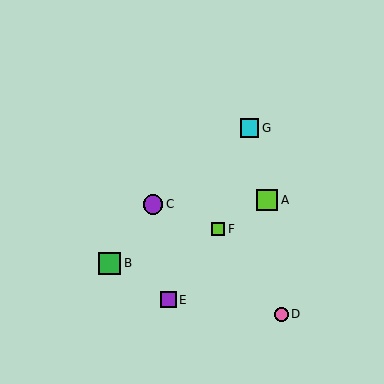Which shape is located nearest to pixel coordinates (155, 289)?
The purple square (labeled E) at (169, 300) is nearest to that location.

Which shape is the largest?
The green square (labeled B) is the largest.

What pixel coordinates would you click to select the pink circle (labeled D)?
Click at (281, 314) to select the pink circle D.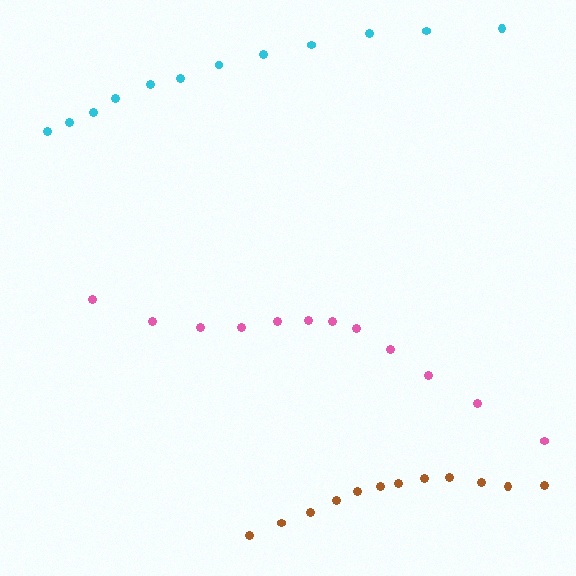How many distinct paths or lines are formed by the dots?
There are 3 distinct paths.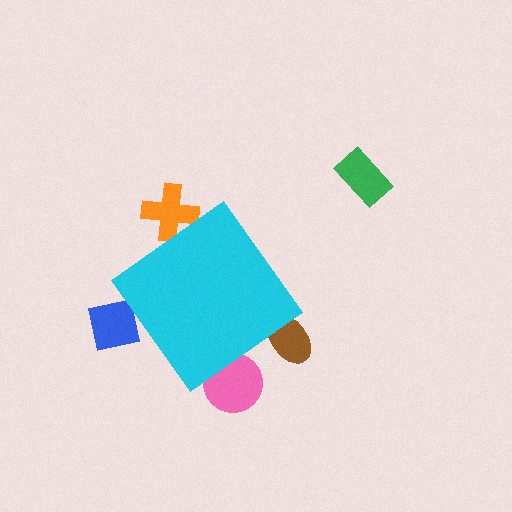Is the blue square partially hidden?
Yes, the blue square is partially hidden behind the cyan diamond.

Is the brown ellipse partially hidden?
Yes, the brown ellipse is partially hidden behind the cyan diamond.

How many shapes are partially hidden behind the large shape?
4 shapes are partially hidden.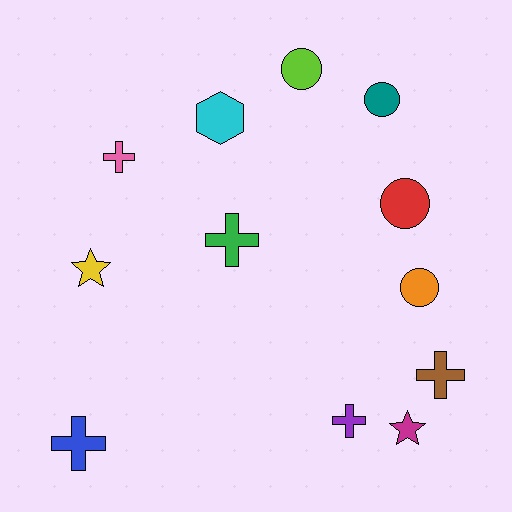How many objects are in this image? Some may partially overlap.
There are 12 objects.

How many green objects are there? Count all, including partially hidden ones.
There is 1 green object.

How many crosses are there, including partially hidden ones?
There are 5 crosses.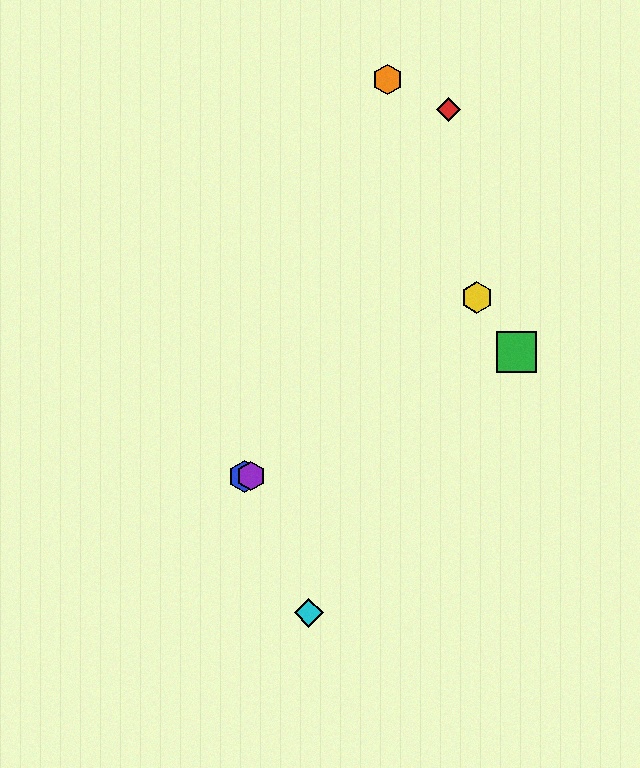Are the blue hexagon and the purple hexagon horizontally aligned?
Yes, both are at y≈476.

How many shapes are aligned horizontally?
2 shapes (the blue hexagon, the purple hexagon) are aligned horizontally.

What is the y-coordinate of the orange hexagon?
The orange hexagon is at y≈80.